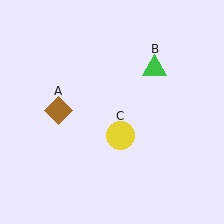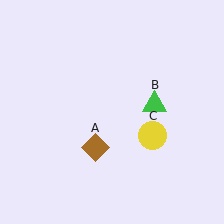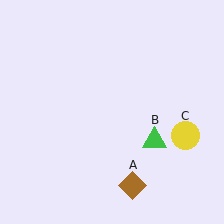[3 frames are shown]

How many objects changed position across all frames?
3 objects changed position: brown diamond (object A), green triangle (object B), yellow circle (object C).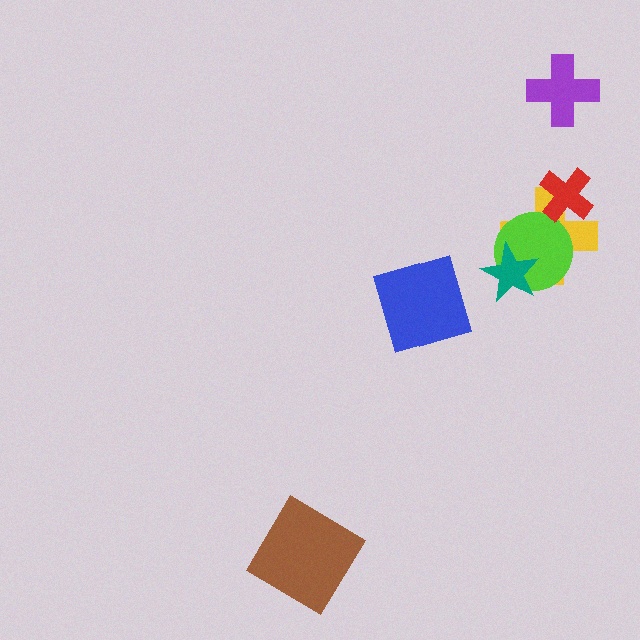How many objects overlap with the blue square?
0 objects overlap with the blue square.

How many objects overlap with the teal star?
2 objects overlap with the teal star.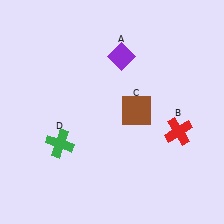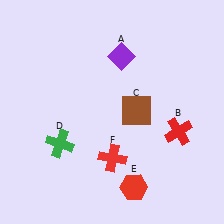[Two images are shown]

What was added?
A red hexagon (E), a red cross (F) were added in Image 2.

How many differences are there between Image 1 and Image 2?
There are 2 differences between the two images.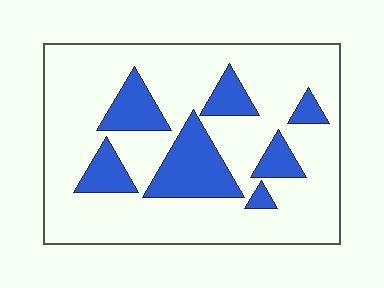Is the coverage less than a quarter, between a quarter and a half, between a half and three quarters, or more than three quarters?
Less than a quarter.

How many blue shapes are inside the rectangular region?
7.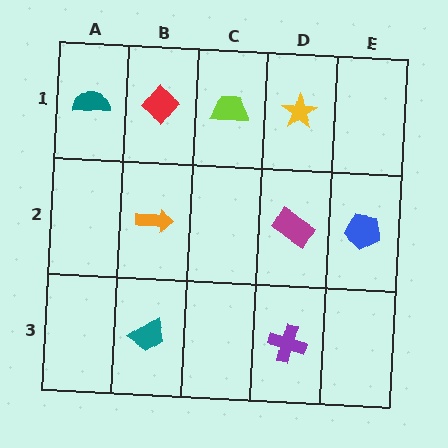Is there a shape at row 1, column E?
No, that cell is empty.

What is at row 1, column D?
A yellow star.